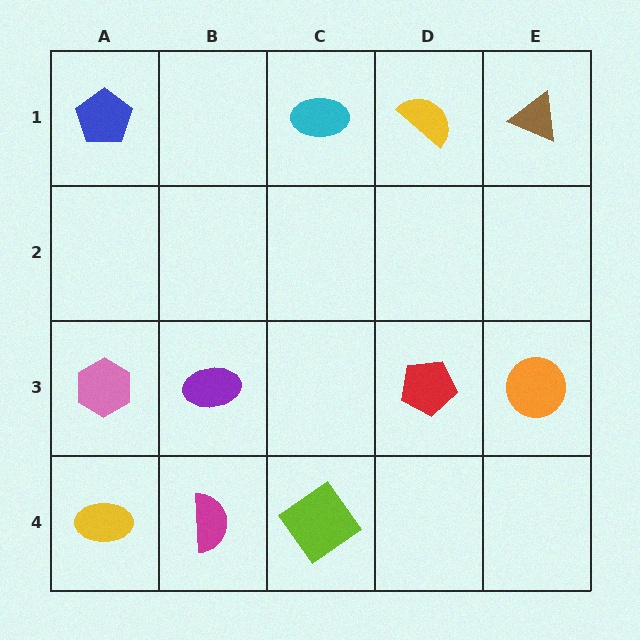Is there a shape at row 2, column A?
No, that cell is empty.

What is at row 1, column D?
A yellow semicircle.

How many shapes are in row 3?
4 shapes.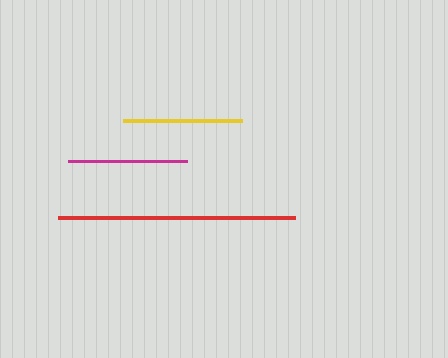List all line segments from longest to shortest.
From longest to shortest: red, magenta, yellow.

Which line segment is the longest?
The red line is the longest at approximately 237 pixels.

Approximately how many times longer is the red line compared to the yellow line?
The red line is approximately 2.0 times the length of the yellow line.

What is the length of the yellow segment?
The yellow segment is approximately 119 pixels long.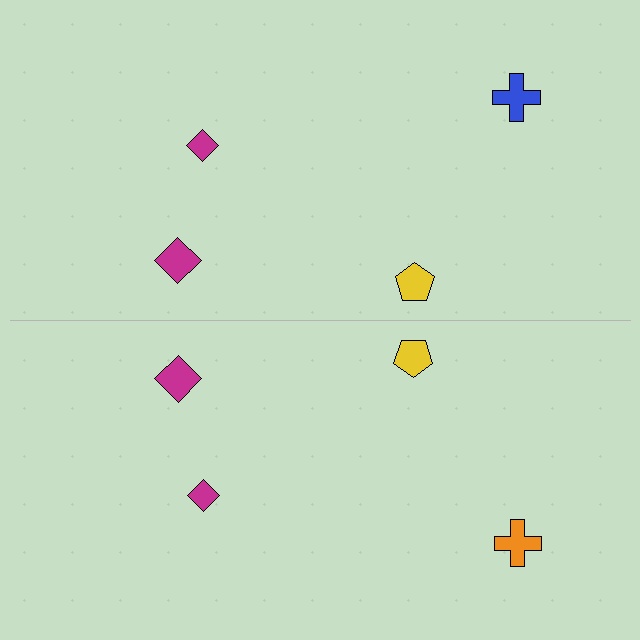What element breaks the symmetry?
The orange cross on the bottom side breaks the symmetry — its mirror counterpart is blue.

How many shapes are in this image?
There are 8 shapes in this image.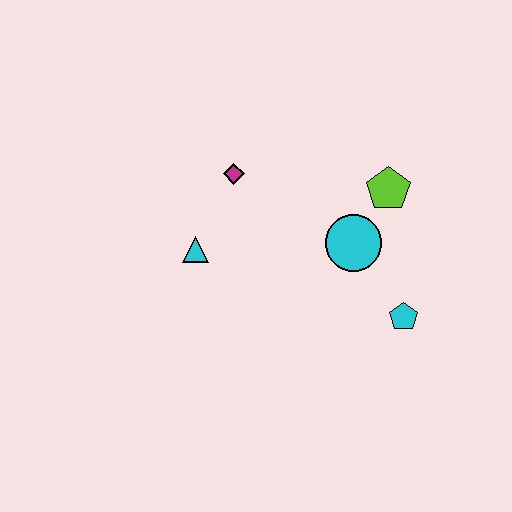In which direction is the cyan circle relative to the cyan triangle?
The cyan circle is to the right of the cyan triangle.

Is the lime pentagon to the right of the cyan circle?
Yes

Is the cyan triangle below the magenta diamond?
Yes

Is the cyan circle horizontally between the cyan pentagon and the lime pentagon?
No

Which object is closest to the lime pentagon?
The cyan circle is closest to the lime pentagon.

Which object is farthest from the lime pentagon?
The cyan triangle is farthest from the lime pentagon.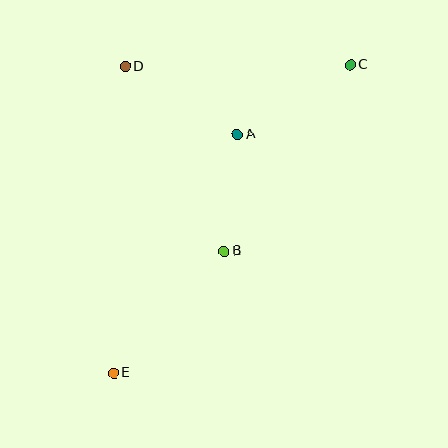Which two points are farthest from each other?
Points C and E are farthest from each other.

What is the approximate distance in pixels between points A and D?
The distance between A and D is approximately 131 pixels.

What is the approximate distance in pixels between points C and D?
The distance between C and D is approximately 225 pixels.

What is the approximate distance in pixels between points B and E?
The distance between B and E is approximately 165 pixels.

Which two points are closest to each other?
Points A and B are closest to each other.